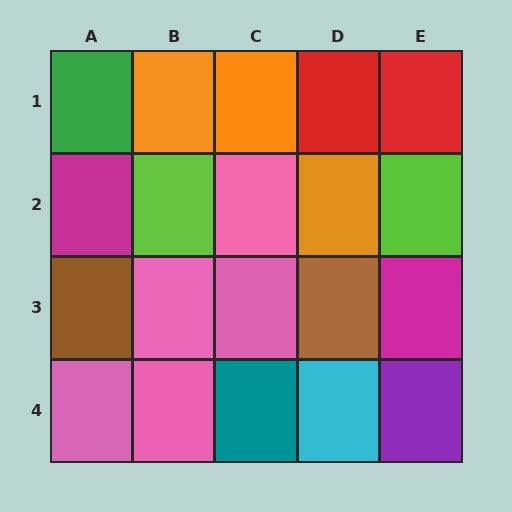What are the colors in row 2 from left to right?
Magenta, lime, pink, orange, lime.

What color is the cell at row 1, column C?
Orange.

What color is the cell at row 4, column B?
Pink.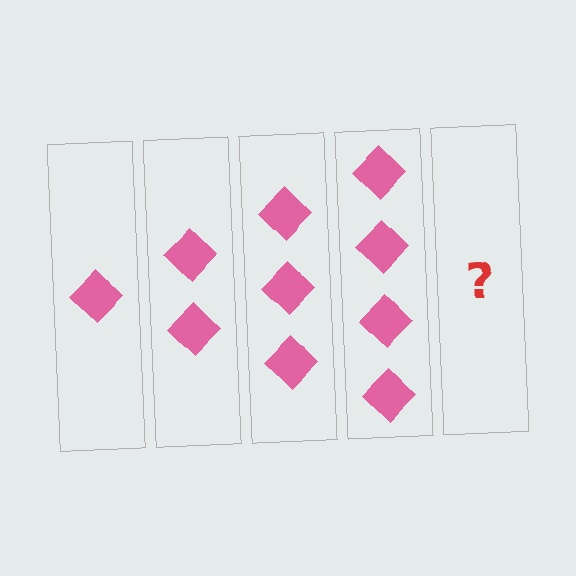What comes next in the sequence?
The next element should be 5 diamonds.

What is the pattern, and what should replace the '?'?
The pattern is that each step adds one more diamond. The '?' should be 5 diamonds.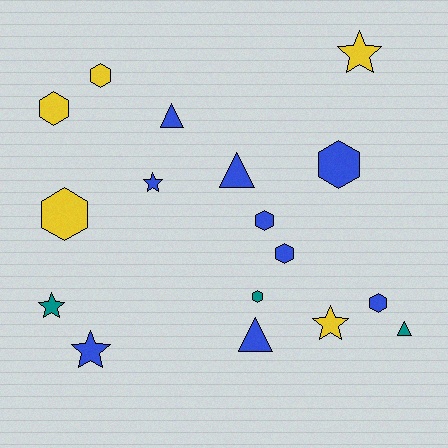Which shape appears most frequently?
Hexagon, with 8 objects.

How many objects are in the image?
There are 17 objects.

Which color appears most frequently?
Blue, with 9 objects.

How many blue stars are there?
There are 2 blue stars.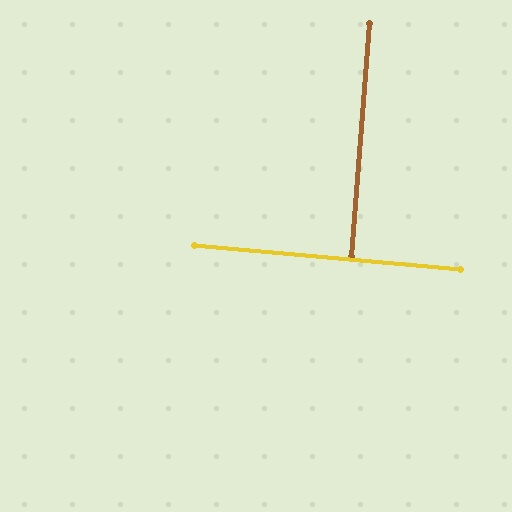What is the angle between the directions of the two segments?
Approximately 89 degrees.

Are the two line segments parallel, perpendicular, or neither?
Perpendicular — they meet at approximately 89°.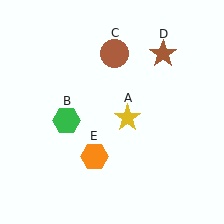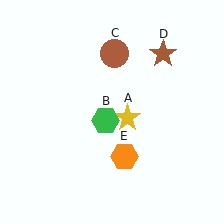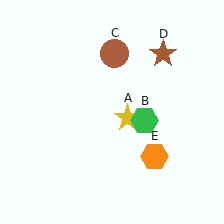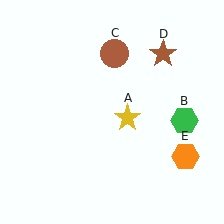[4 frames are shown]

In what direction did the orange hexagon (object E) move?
The orange hexagon (object E) moved right.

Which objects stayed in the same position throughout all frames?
Yellow star (object A) and brown circle (object C) and brown star (object D) remained stationary.